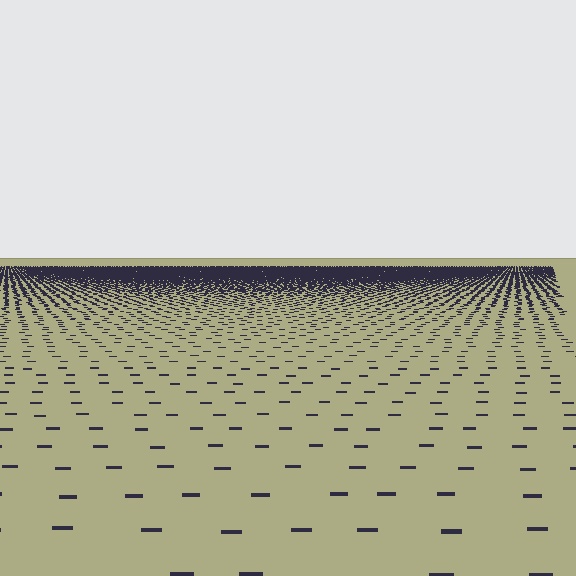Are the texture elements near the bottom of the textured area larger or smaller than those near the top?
Larger. Near the bottom, elements are closer to the viewer and appear at a bigger on-screen size.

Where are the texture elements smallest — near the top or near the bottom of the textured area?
Near the top.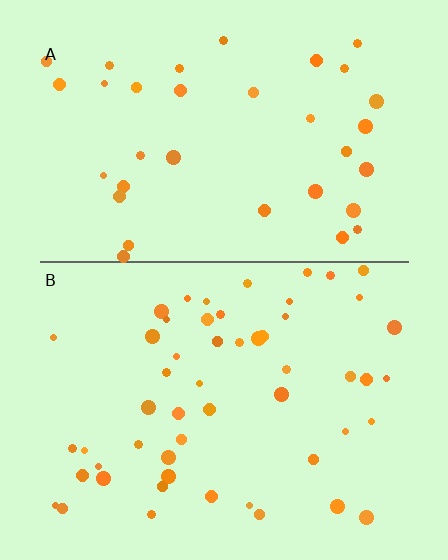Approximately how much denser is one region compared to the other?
Approximately 1.5× — region B over region A.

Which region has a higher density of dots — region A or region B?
B (the bottom).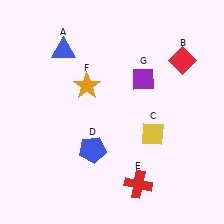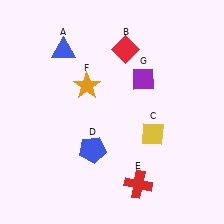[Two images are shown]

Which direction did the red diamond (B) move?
The red diamond (B) moved left.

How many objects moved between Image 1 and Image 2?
1 object moved between the two images.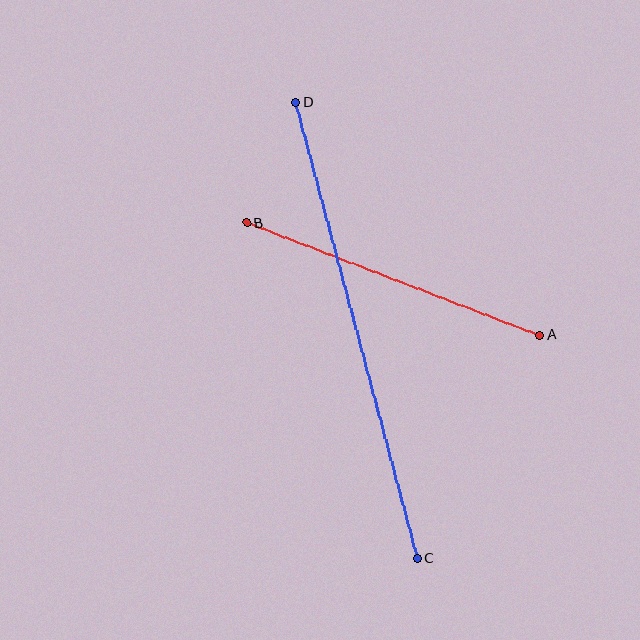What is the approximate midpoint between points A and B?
The midpoint is at approximately (393, 279) pixels.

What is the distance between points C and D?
The distance is approximately 472 pixels.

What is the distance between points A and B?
The distance is approximately 314 pixels.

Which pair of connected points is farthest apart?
Points C and D are farthest apart.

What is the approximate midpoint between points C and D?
The midpoint is at approximately (356, 331) pixels.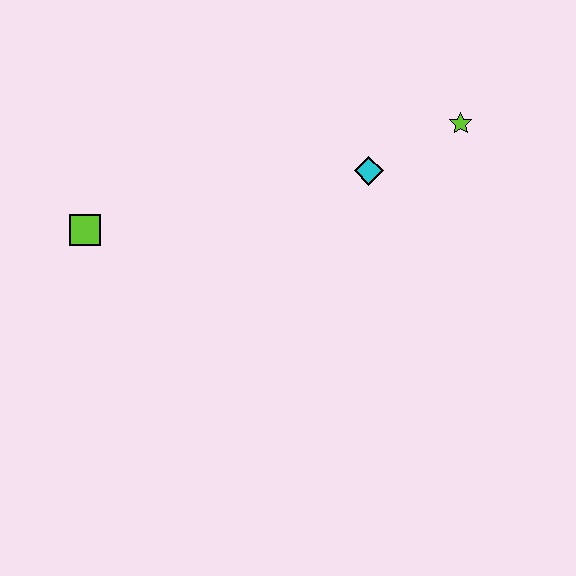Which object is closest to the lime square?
The cyan diamond is closest to the lime square.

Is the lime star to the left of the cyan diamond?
No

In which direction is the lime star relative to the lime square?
The lime star is to the right of the lime square.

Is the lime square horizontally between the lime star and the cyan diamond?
No